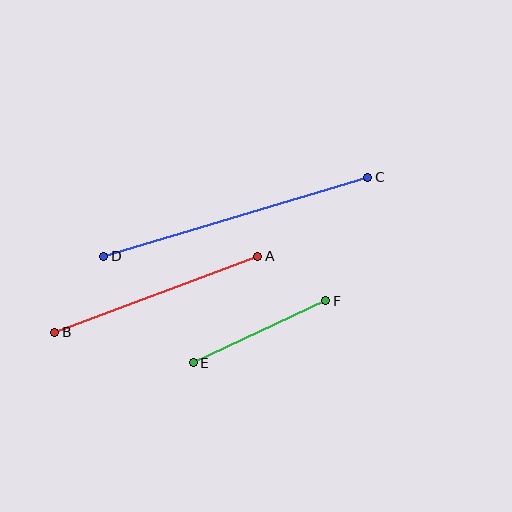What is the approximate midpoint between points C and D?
The midpoint is at approximately (236, 217) pixels.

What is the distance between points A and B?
The distance is approximately 217 pixels.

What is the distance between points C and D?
The distance is approximately 276 pixels.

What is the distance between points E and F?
The distance is approximately 146 pixels.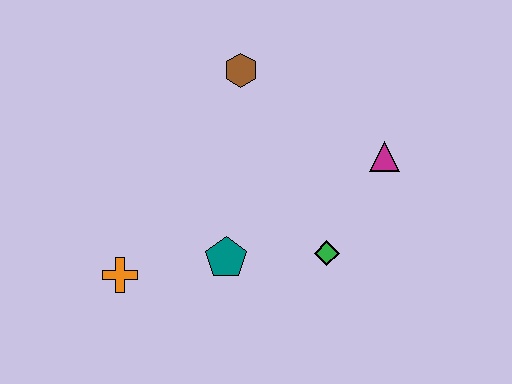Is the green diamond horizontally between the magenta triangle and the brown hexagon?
Yes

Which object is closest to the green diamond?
The teal pentagon is closest to the green diamond.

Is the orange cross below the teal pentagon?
Yes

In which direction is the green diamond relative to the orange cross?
The green diamond is to the right of the orange cross.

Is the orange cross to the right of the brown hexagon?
No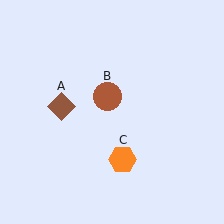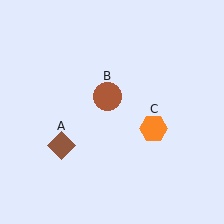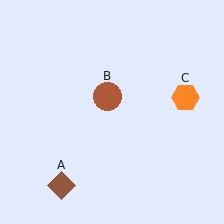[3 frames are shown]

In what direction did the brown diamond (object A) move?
The brown diamond (object A) moved down.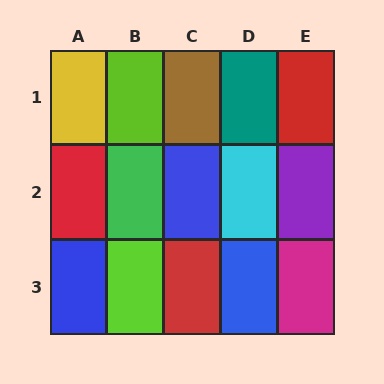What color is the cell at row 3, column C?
Red.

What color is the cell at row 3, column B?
Lime.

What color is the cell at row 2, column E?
Purple.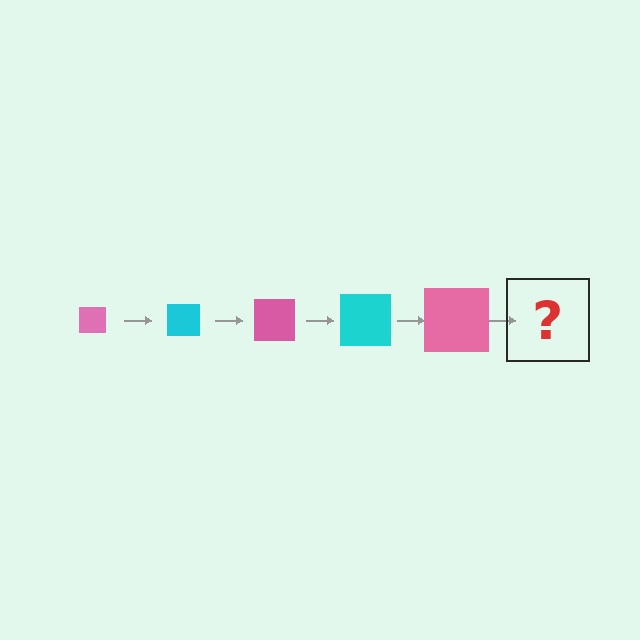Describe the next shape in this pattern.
It should be a cyan square, larger than the previous one.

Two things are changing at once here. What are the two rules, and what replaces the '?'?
The two rules are that the square grows larger each step and the color cycles through pink and cyan. The '?' should be a cyan square, larger than the previous one.